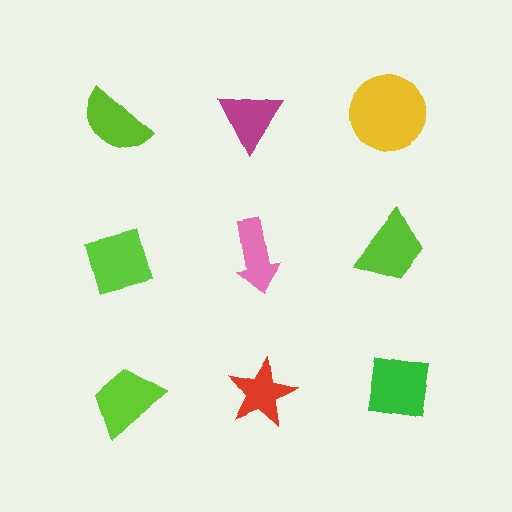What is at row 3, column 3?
A green square.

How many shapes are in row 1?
3 shapes.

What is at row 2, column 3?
A lime trapezoid.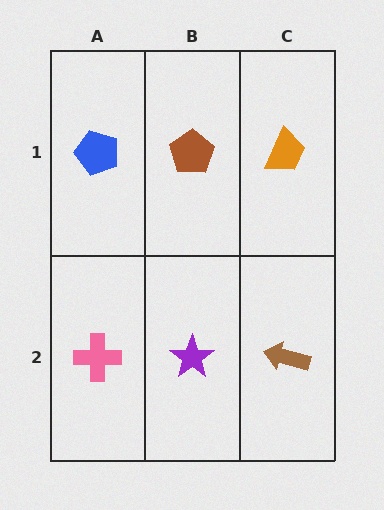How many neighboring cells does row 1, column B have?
3.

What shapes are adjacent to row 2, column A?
A blue pentagon (row 1, column A), a purple star (row 2, column B).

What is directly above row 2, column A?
A blue pentagon.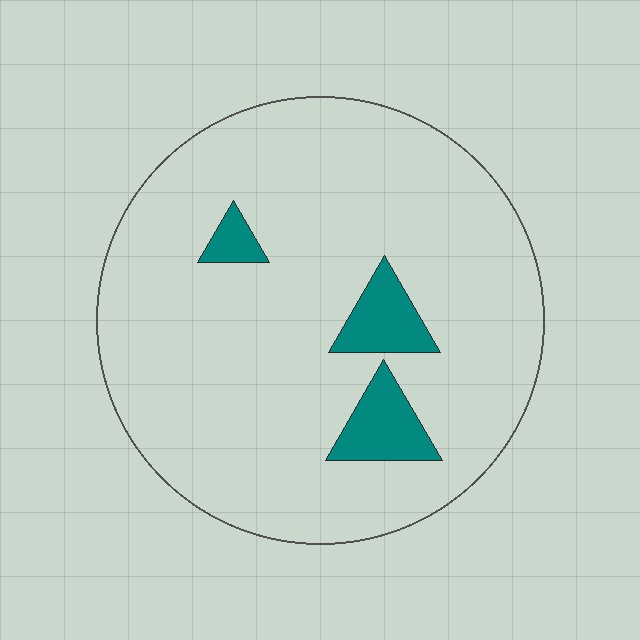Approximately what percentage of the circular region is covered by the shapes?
Approximately 10%.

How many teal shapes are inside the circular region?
3.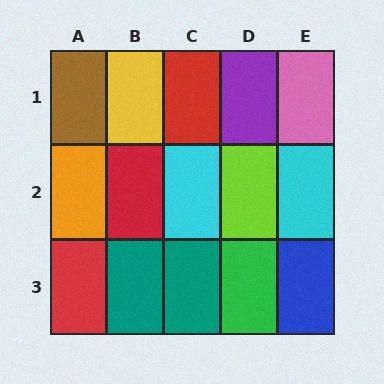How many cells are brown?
1 cell is brown.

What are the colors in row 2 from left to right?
Orange, red, cyan, lime, cyan.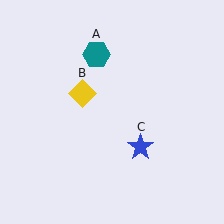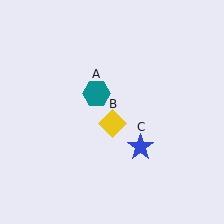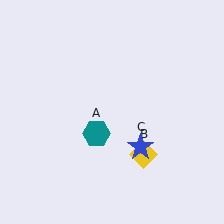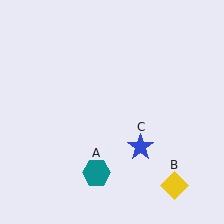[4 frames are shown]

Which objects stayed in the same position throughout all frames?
Blue star (object C) remained stationary.